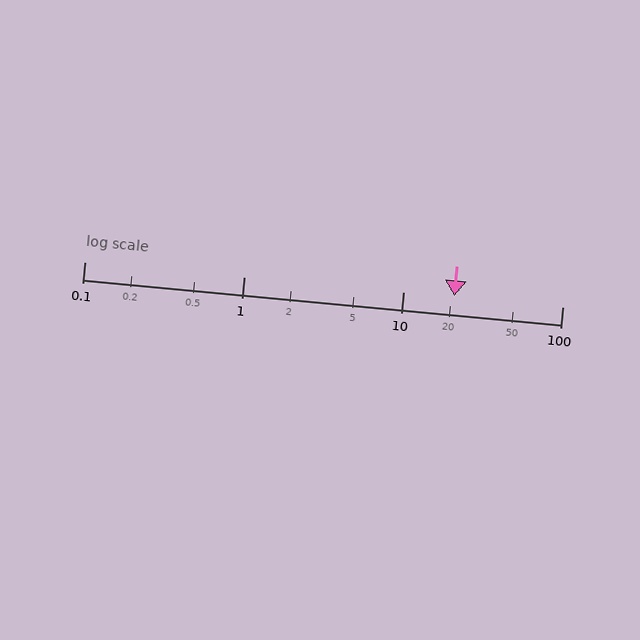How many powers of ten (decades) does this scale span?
The scale spans 3 decades, from 0.1 to 100.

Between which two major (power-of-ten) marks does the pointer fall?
The pointer is between 10 and 100.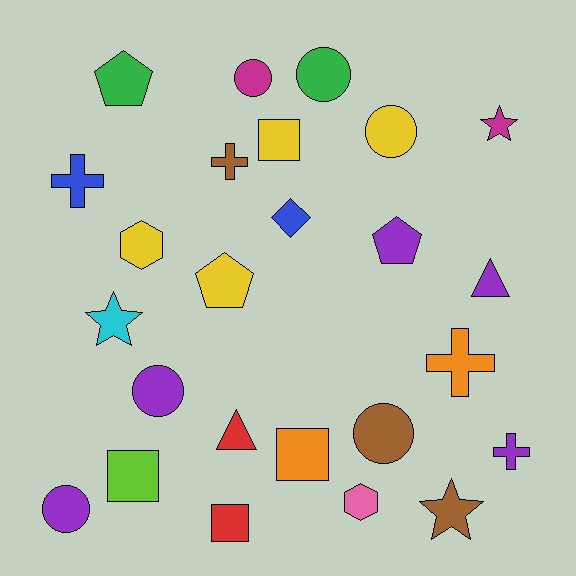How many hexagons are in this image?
There are 2 hexagons.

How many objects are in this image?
There are 25 objects.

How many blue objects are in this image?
There are 2 blue objects.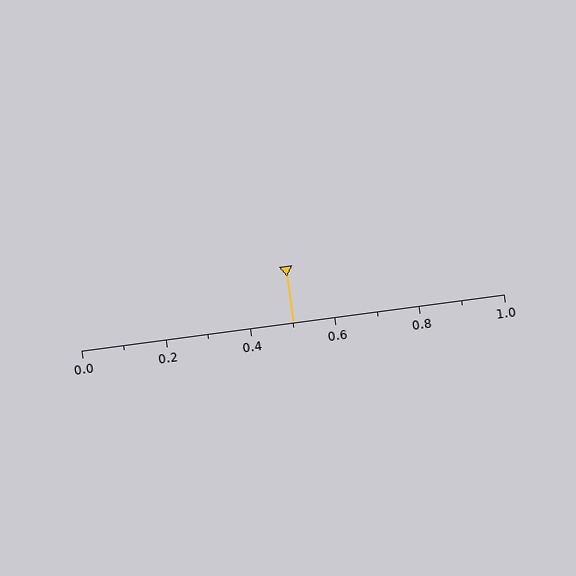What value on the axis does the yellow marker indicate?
The marker indicates approximately 0.5.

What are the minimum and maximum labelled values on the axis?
The axis runs from 0.0 to 1.0.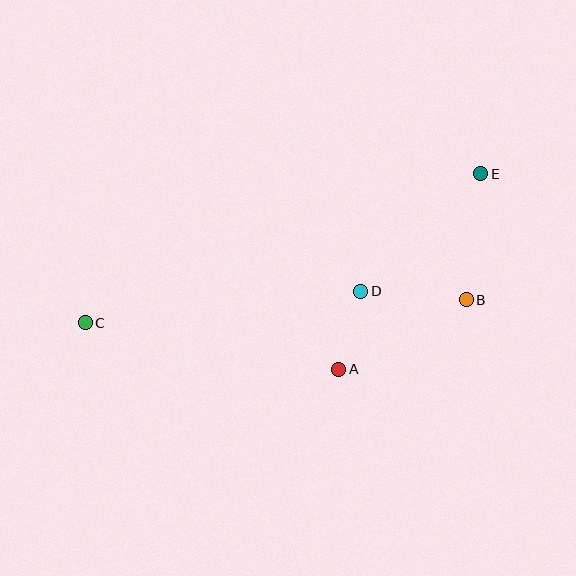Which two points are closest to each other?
Points A and D are closest to each other.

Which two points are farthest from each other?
Points C and E are farthest from each other.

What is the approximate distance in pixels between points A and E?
The distance between A and E is approximately 242 pixels.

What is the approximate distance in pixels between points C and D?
The distance between C and D is approximately 277 pixels.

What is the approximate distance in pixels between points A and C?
The distance between A and C is approximately 257 pixels.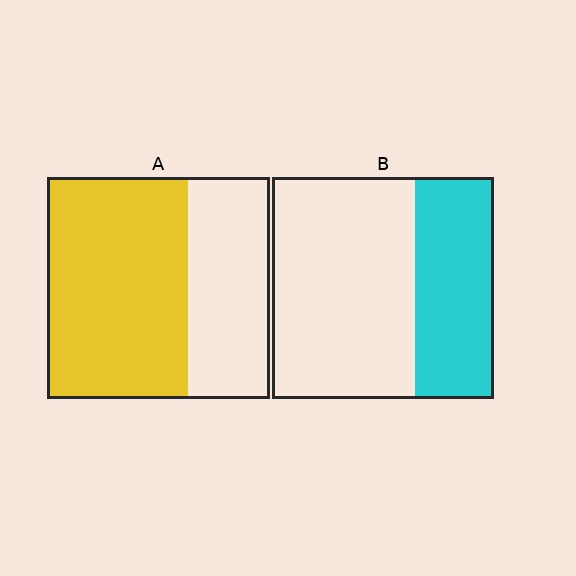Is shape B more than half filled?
No.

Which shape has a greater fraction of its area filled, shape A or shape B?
Shape A.